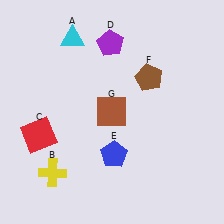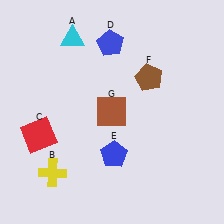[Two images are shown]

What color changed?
The pentagon (D) changed from purple in Image 1 to blue in Image 2.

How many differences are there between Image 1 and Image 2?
There is 1 difference between the two images.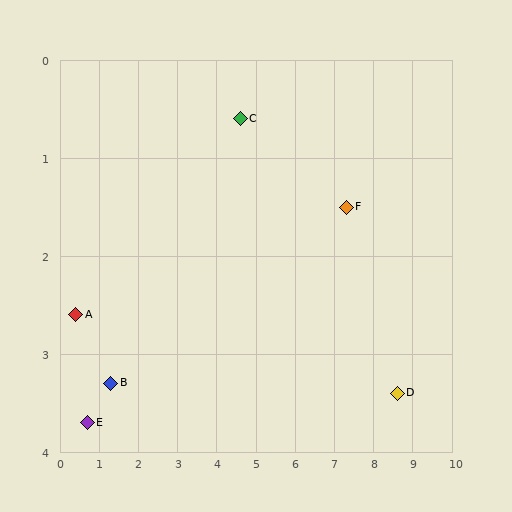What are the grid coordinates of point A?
Point A is at approximately (0.4, 2.6).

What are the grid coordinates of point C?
Point C is at approximately (4.6, 0.6).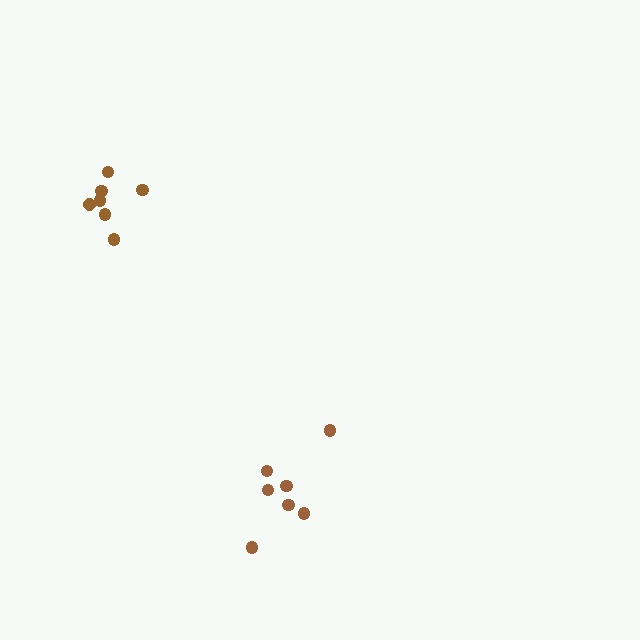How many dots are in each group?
Group 1: 7 dots, Group 2: 7 dots (14 total).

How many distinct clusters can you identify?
There are 2 distinct clusters.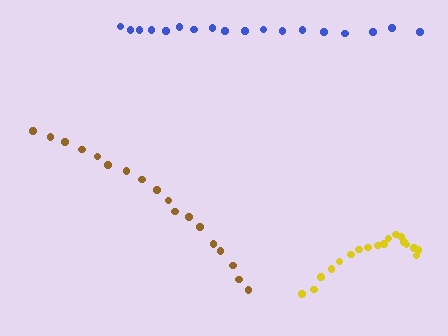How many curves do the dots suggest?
There are 3 distinct paths.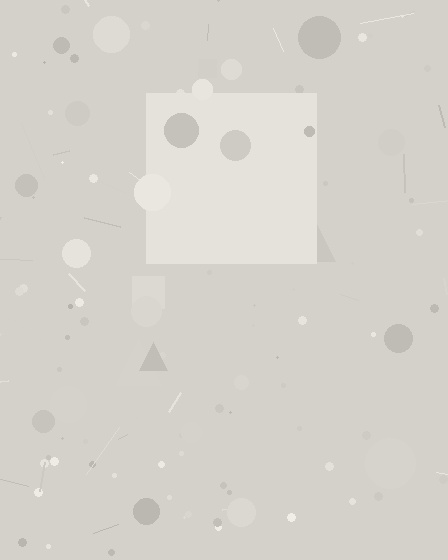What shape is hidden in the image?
A square is hidden in the image.